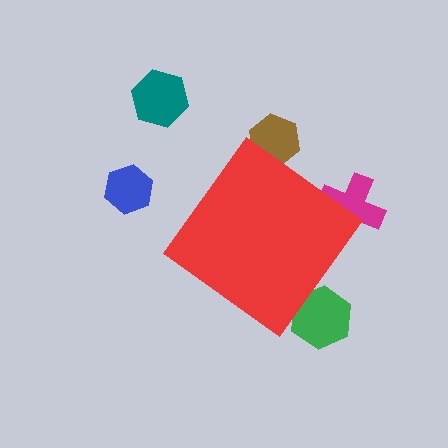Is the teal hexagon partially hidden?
No, the teal hexagon is fully visible.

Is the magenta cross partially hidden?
Yes, the magenta cross is partially hidden behind the red diamond.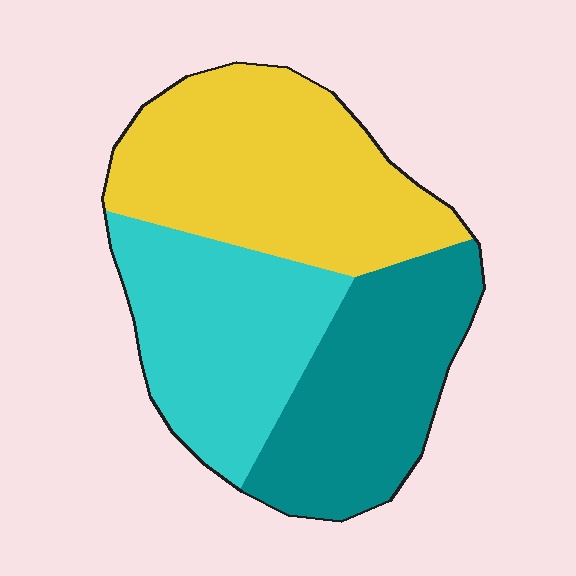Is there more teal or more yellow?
Yellow.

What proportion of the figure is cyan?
Cyan covers around 30% of the figure.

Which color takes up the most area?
Yellow, at roughly 40%.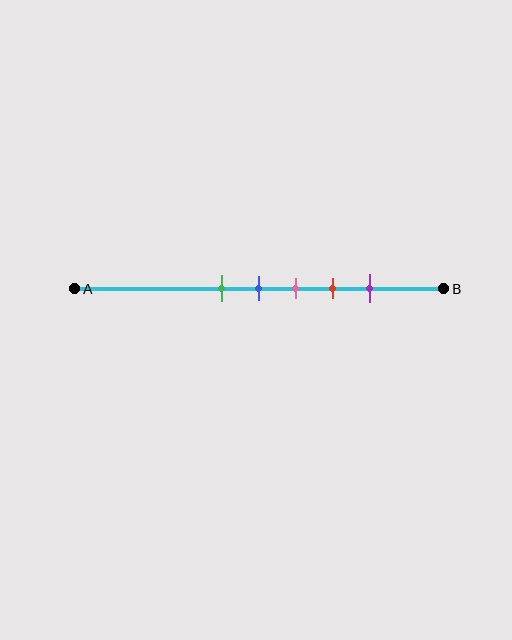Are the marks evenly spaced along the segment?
Yes, the marks are approximately evenly spaced.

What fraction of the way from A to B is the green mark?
The green mark is approximately 40% (0.4) of the way from A to B.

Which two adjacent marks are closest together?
The green and blue marks are the closest adjacent pair.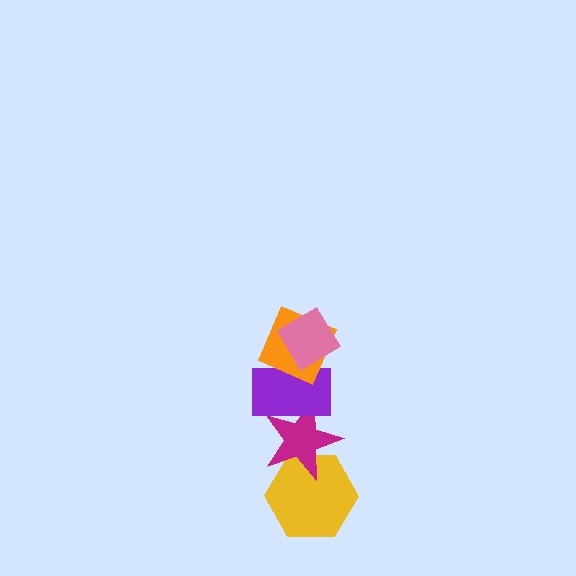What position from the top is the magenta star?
The magenta star is 4th from the top.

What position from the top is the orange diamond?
The orange diamond is 2nd from the top.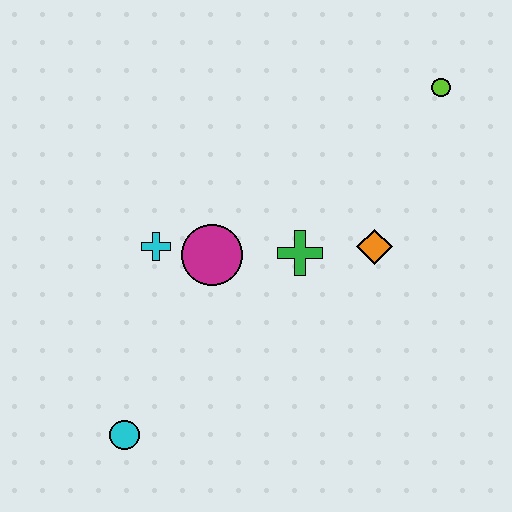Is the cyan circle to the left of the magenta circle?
Yes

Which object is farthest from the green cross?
The cyan circle is farthest from the green cross.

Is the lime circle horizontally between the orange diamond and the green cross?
No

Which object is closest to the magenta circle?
The cyan cross is closest to the magenta circle.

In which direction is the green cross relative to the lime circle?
The green cross is below the lime circle.